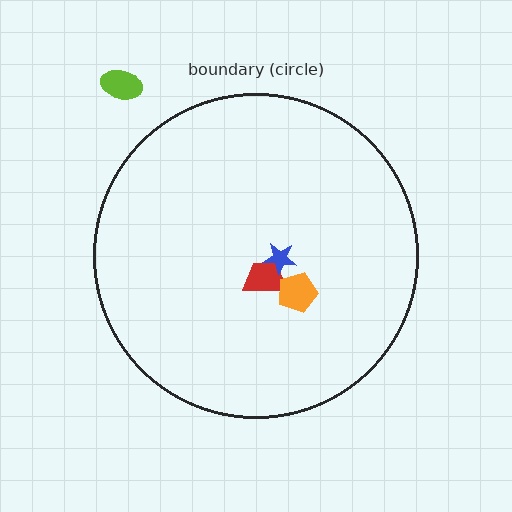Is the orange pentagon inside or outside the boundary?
Inside.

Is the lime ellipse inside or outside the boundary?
Outside.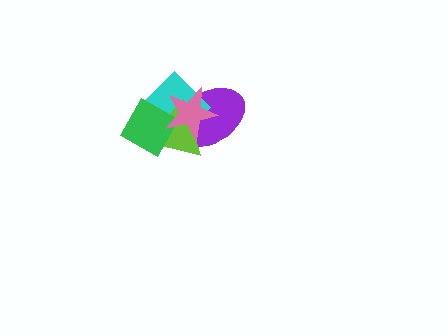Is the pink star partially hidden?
No, no other shape covers it.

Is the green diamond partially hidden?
Yes, it is partially covered by another shape.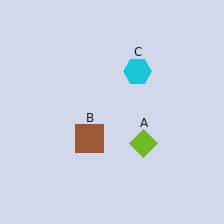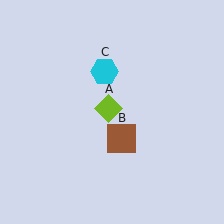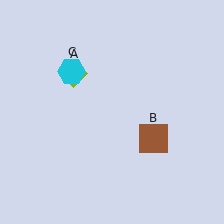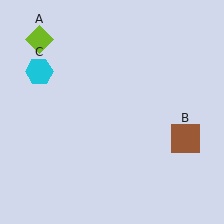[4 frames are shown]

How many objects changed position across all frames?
3 objects changed position: lime diamond (object A), brown square (object B), cyan hexagon (object C).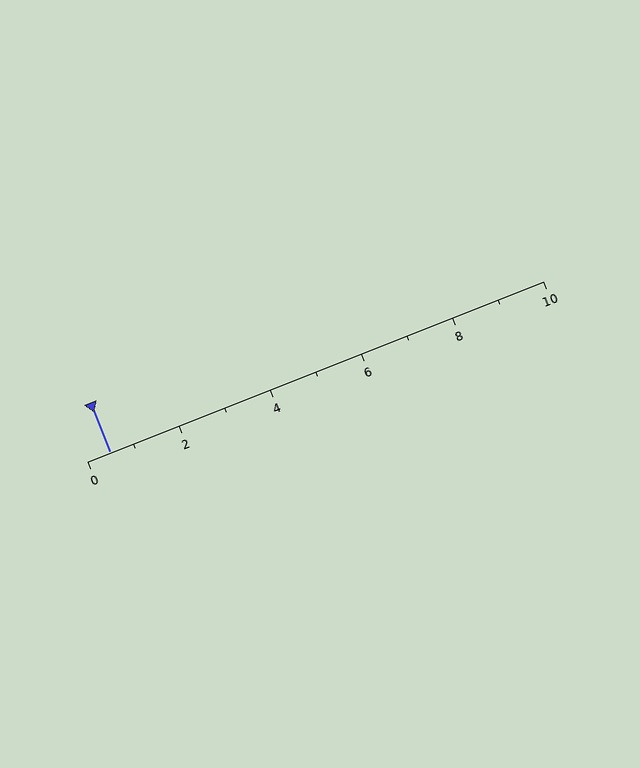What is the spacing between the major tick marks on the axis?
The major ticks are spaced 2 apart.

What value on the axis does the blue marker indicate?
The marker indicates approximately 0.5.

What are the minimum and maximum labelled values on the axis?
The axis runs from 0 to 10.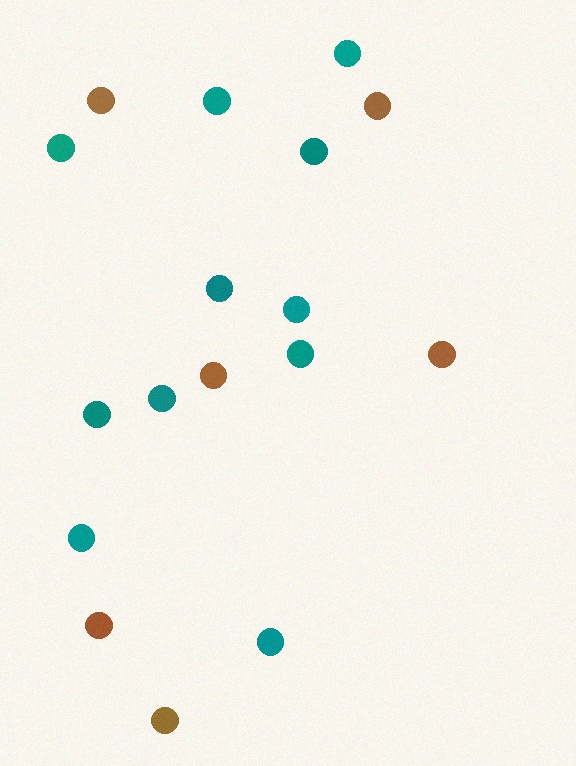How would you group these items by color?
There are 2 groups: one group of teal circles (11) and one group of brown circles (6).